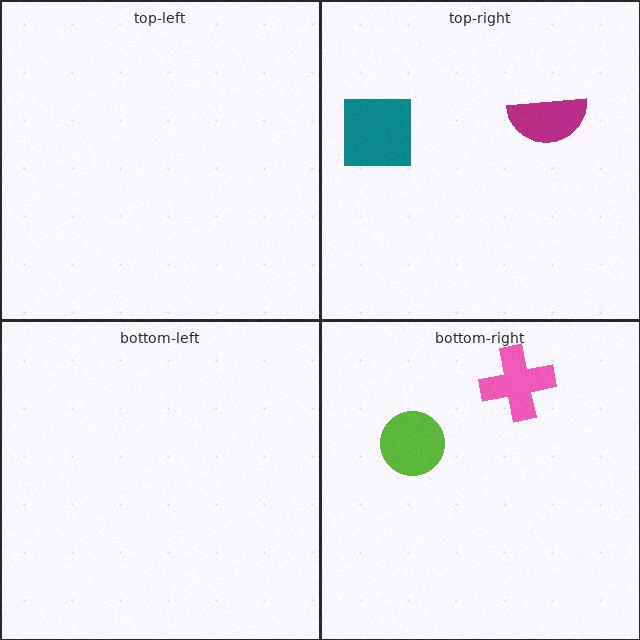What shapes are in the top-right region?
The teal square, the magenta semicircle.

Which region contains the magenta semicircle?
The top-right region.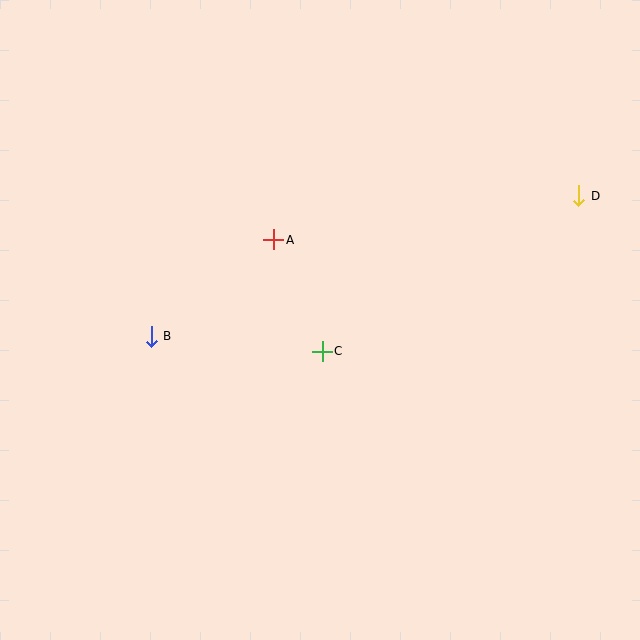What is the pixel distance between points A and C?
The distance between A and C is 122 pixels.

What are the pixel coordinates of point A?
Point A is at (274, 240).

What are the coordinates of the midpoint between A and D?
The midpoint between A and D is at (426, 218).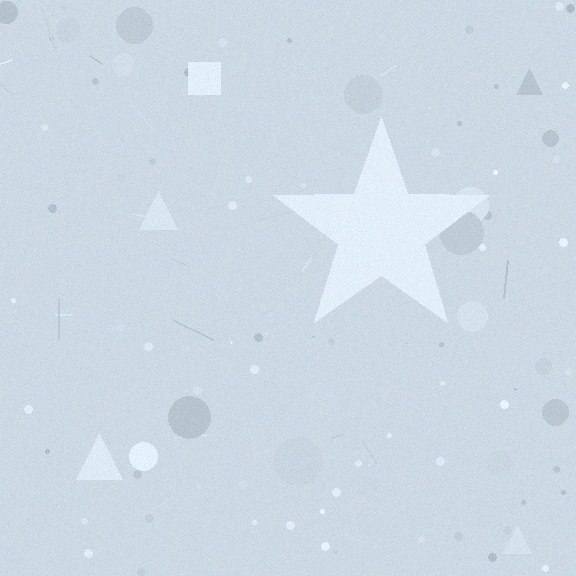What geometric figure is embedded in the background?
A star is embedded in the background.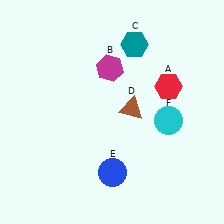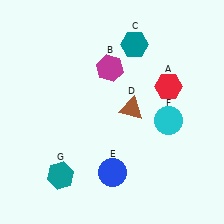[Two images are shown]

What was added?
A teal hexagon (G) was added in Image 2.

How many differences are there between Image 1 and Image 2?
There is 1 difference between the two images.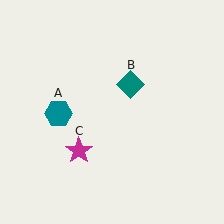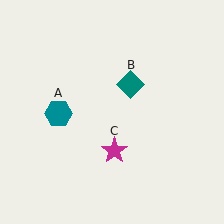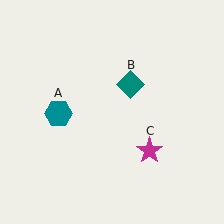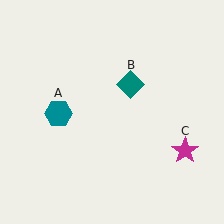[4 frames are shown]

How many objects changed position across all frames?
1 object changed position: magenta star (object C).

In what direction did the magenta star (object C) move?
The magenta star (object C) moved right.